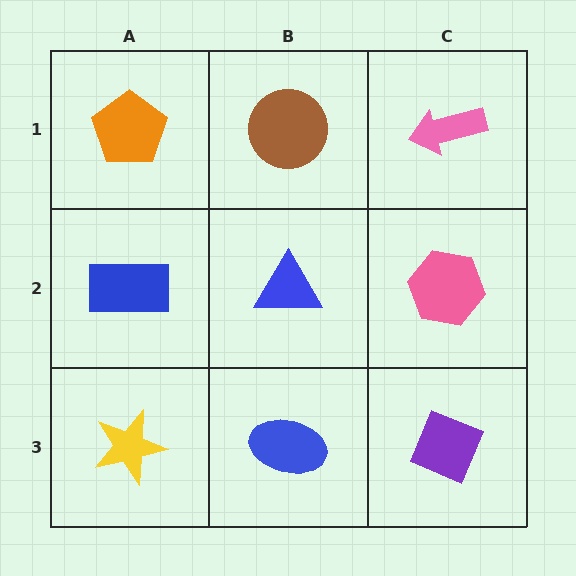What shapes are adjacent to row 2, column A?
An orange pentagon (row 1, column A), a yellow star (row 3, column A), a blue triangle (row 2, column B).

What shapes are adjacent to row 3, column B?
A blue triangle (row 2, column B), a yellow star (row 3, column A), a purple diamond (row 3, column C).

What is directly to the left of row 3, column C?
A blue ellipse.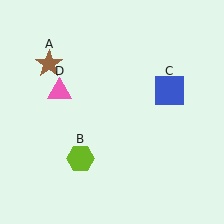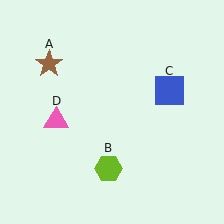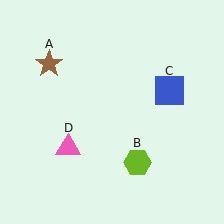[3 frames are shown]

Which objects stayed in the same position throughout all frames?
Brown star (object A) and blue square (object C) remained stationary.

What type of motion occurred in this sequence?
The lime hexagon (object B), pink triangle (object D) rotated counterclockwise around the center of the scene.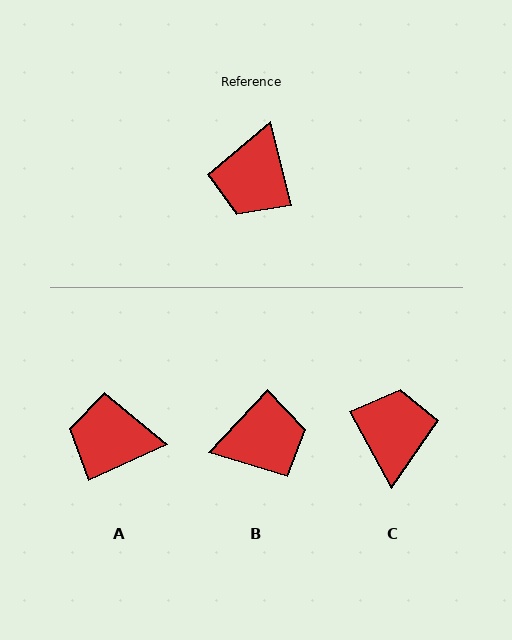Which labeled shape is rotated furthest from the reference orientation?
C, about 165 degrees away.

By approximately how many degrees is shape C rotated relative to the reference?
Approximately 165 degrees clockwise.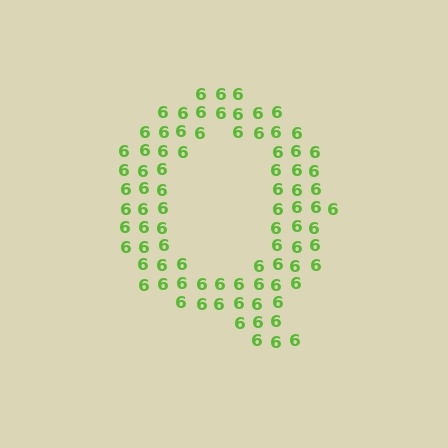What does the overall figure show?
The overall figure shows the letter Q.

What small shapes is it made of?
It is made of small digit 6's.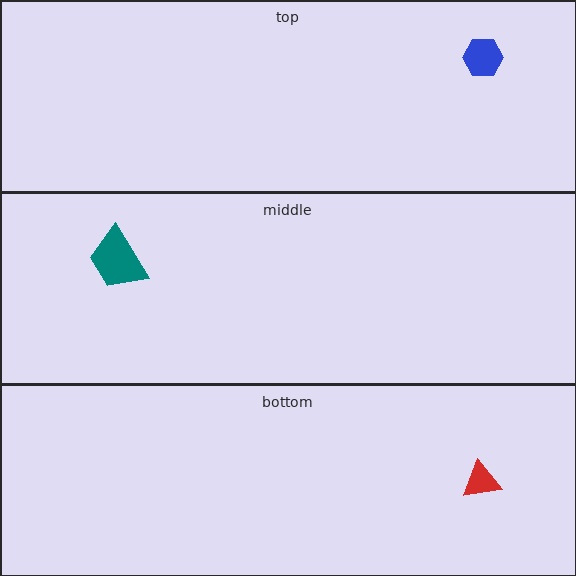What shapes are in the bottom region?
The red triangle.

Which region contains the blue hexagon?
The top region.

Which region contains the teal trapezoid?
The middle region.